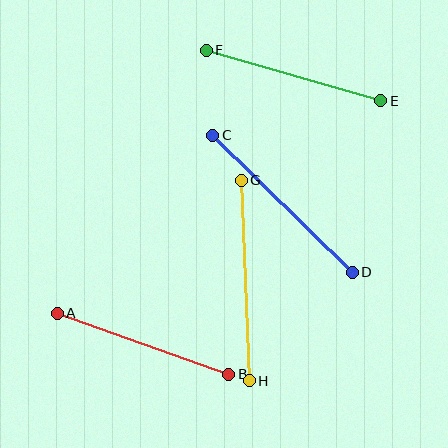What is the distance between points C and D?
The distance is approximately 196 pixels.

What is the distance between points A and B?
The distance is approximately 182 pixels.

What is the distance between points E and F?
The distance is approximately 181 pixels.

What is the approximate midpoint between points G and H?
The midpoint is at approximately (245, 281) pixels.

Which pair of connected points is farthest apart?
Points G and H are farthest apart.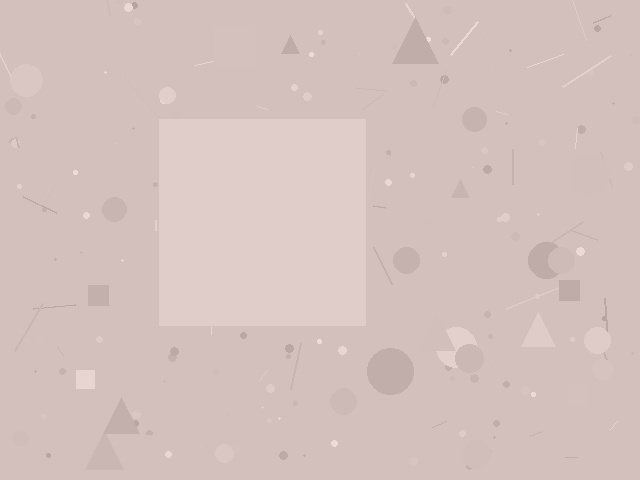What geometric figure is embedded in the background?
A square is embedded in the background.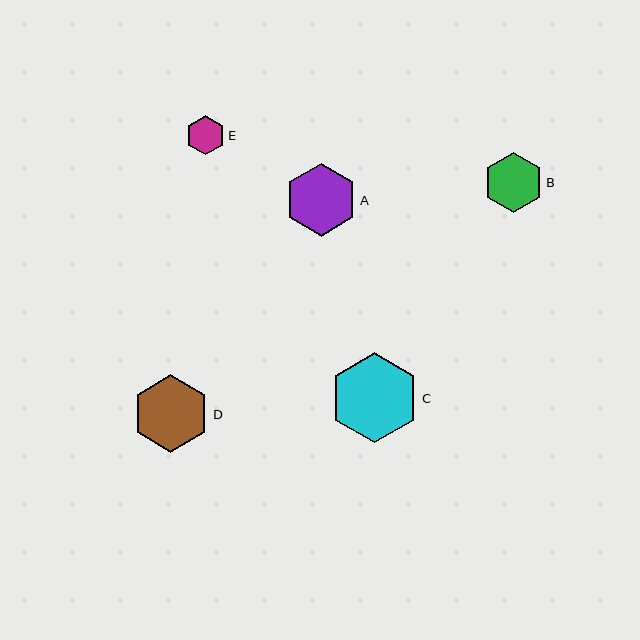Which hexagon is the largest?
Hexagon C is the largest with a size of approximately 90 pixels.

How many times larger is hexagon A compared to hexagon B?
Hexagon A is approximately 1.2 times the size of hexagon B.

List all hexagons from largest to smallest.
From largest to smallest: C, D, A, B, E.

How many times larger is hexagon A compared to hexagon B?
Hexagon A is approximately 1.2 times the size of hexagon B.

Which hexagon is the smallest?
Hexagon E is the smallest with a size of approximately 39 pixels.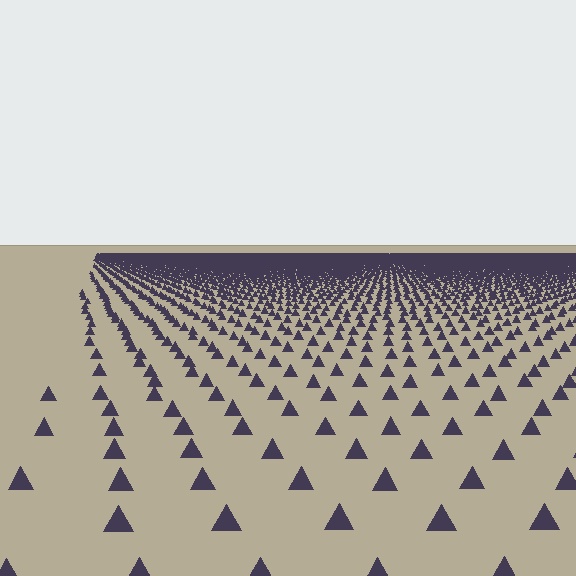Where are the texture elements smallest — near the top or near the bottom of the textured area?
Near the top.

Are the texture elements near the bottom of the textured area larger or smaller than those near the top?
Larger. Near the bottom, elements are closer to the viewer and appear at a bigger on-screen size.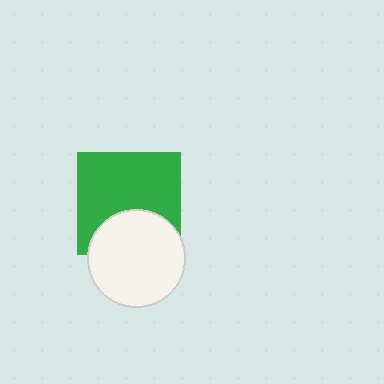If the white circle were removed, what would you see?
You would see the complete green square.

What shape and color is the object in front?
The object in front is a white circle.